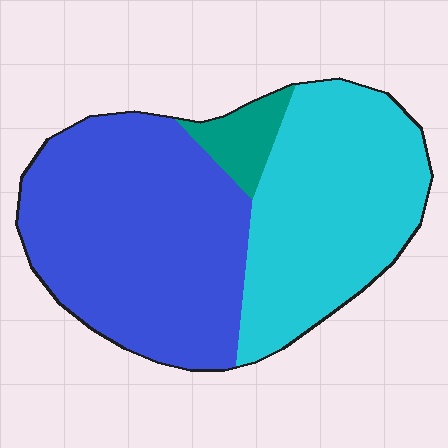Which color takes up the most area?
Blue, at roughly 50%.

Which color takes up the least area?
Teal, at roughly 5%.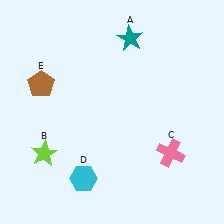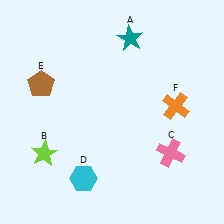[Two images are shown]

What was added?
An orange cross (F) was added in Image 2.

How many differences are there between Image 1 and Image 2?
There is 1 difference between the two images.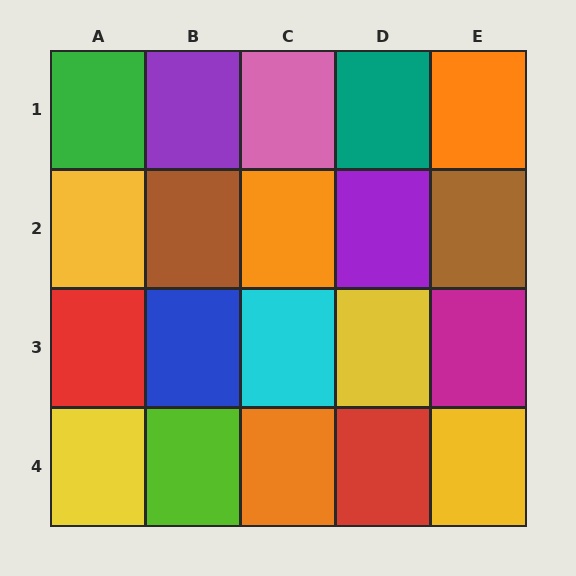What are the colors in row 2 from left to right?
Yellow, brown, orange, purple, brown.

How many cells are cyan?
1 cell is cyan.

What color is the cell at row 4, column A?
Yellow.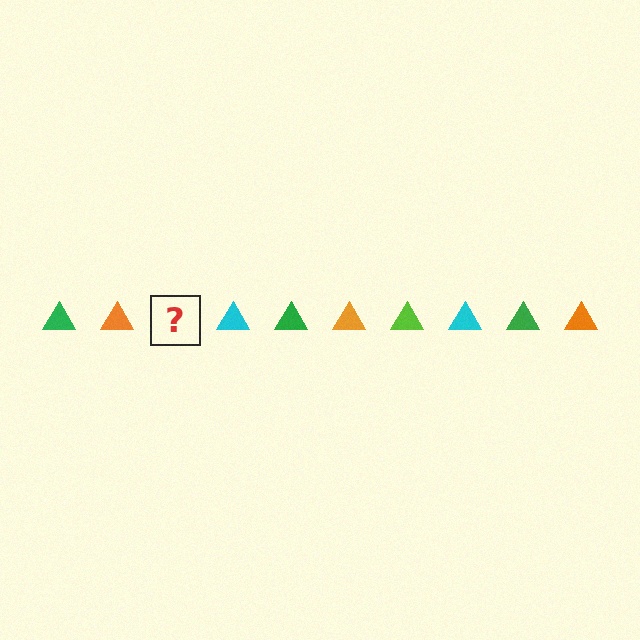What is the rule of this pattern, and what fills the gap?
The rule is that the pattern cycles through green, orange, lime, cyan triangles. The gap should be filled with a lime triangle.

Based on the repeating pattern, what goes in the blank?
The blank should be a lime triangle.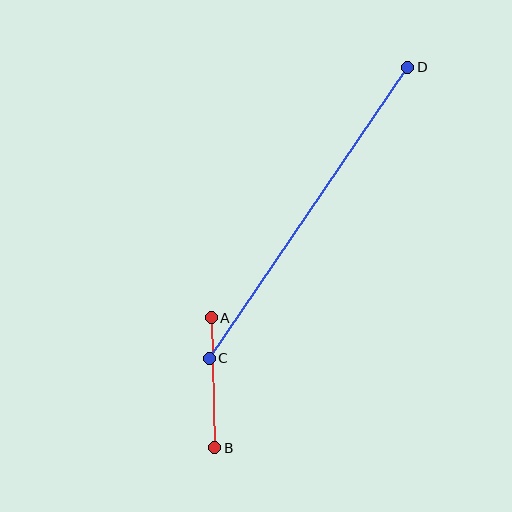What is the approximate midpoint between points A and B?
The midpoint is at approximately (213, 383) pixels.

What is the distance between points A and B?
The distance is approximately 130 pixels.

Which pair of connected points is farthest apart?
Points C and D are farthest apart.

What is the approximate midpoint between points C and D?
The midpoint is at approximately (309, 213) pixels.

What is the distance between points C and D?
The distance is approximately 352 pixels.